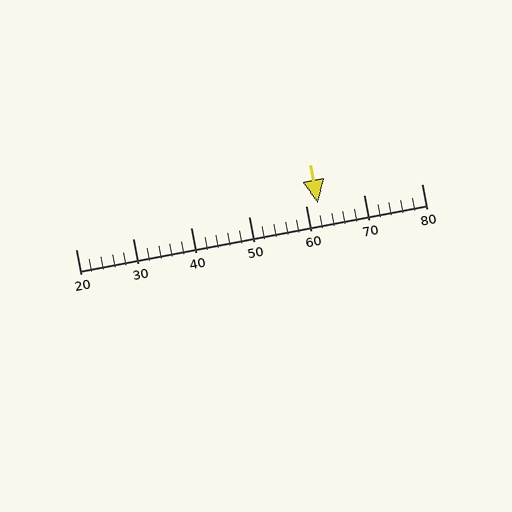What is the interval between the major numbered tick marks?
The major tick marks are spaced 10 units apart.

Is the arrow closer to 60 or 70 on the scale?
The arrow is closer to 60.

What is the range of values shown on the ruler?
The ruler shows values from 20 to 80.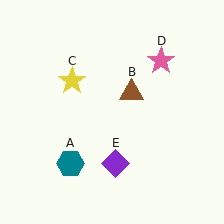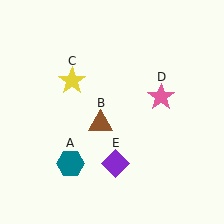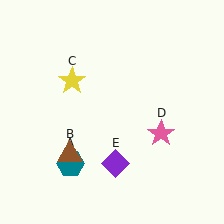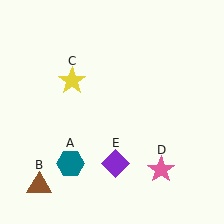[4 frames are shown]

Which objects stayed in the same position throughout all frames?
Teal hexagon (object A) and yellow star (object C) and purple diamond (object E) remained stationary.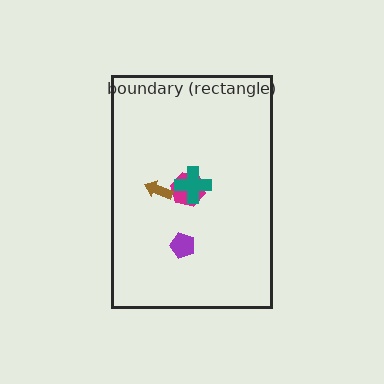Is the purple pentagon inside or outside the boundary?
Inside.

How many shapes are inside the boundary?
4 inside, 0 outside.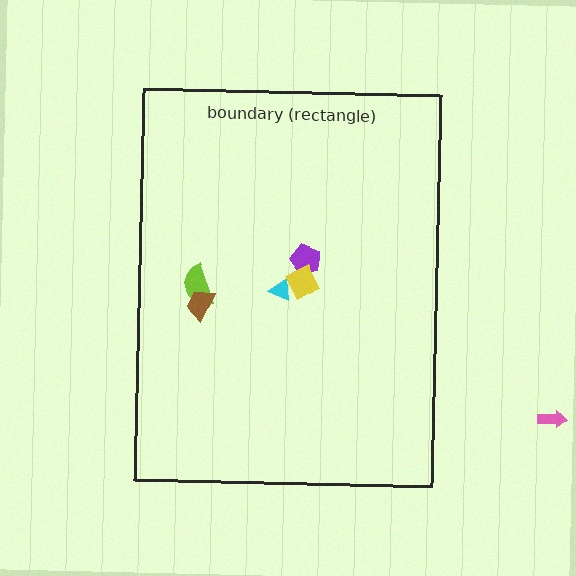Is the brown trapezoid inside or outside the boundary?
Inside.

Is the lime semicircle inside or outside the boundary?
Inside.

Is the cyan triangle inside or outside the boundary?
Inside.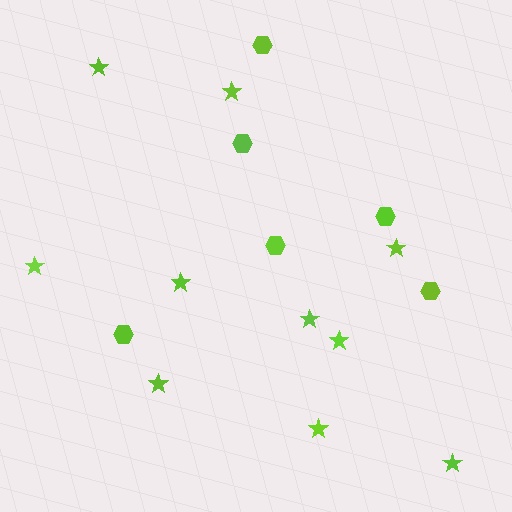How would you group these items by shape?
There are 2 groups: one group of stars (10) and one group of hexagons (6).